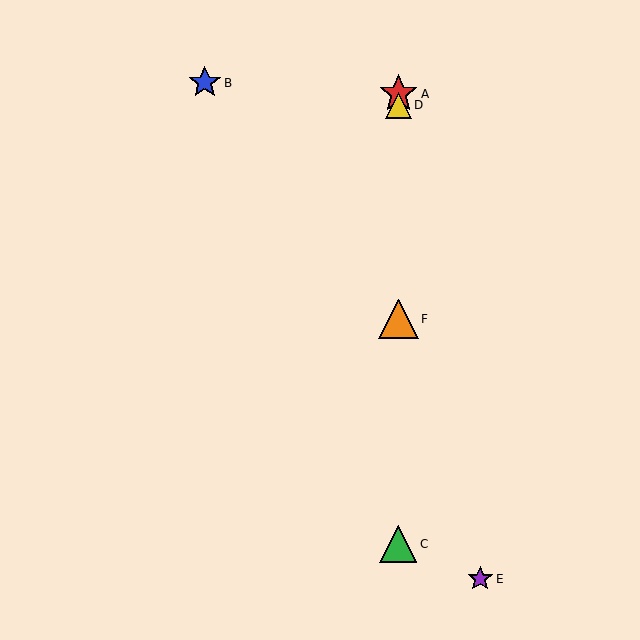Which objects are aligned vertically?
Objects A, C, D, F are aligned vertically.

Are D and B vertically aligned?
No, D is at x≈398 and B is at x≈205.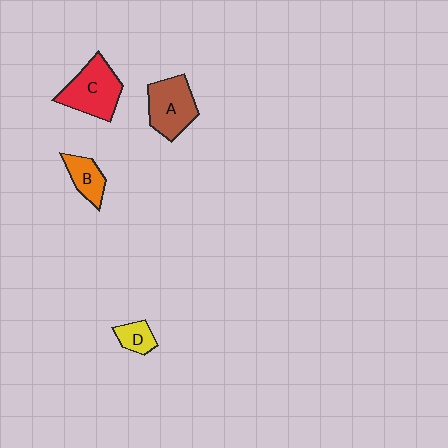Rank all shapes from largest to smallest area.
From largest to smallest: C (red), A (brown), B (orange), D (yellow).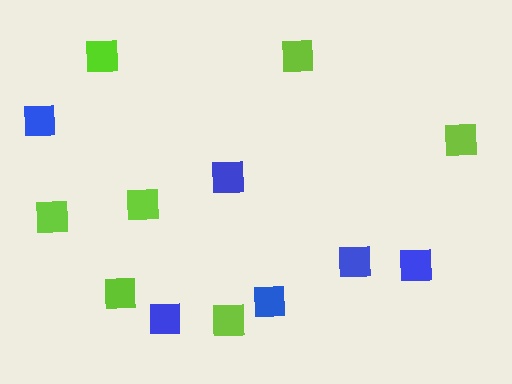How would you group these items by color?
There are 2 groups: one group of blue squares (6) and one group of lime squares (7).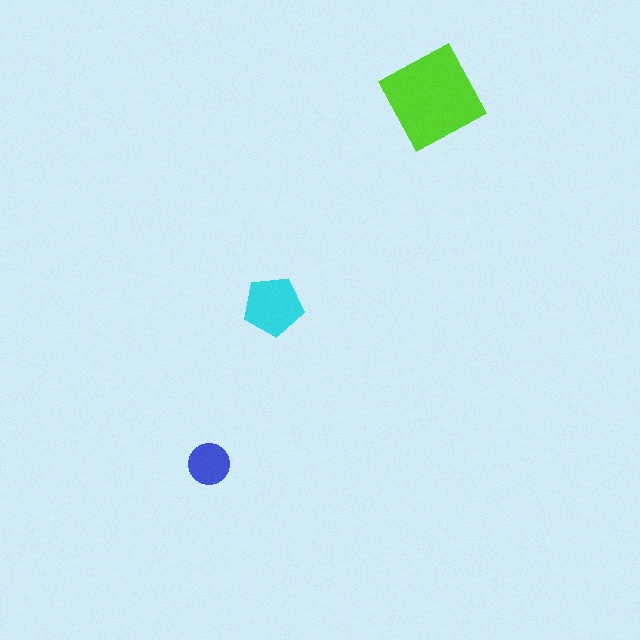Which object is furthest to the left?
The blue circle is leftmost.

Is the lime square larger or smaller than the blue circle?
Larger.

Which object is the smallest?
The blue circle.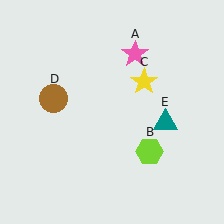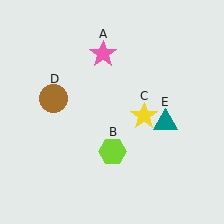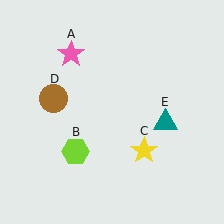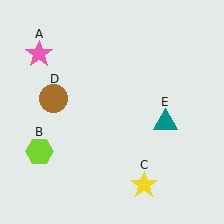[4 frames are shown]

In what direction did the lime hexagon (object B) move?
The lime hexagon (object B) moved left.